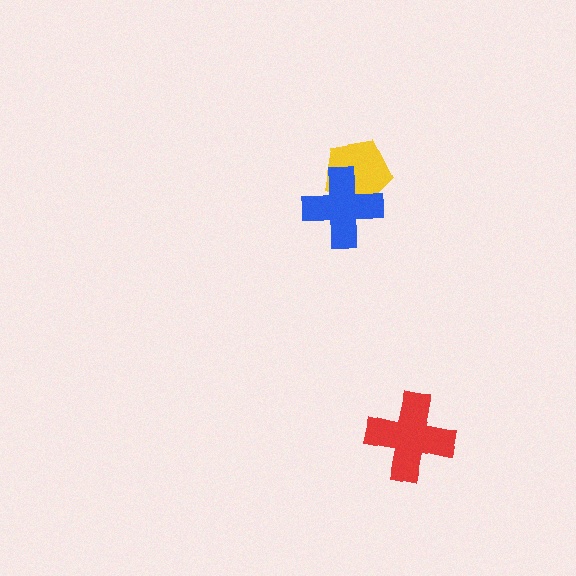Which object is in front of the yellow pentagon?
The blue cross is in front of the yellow pentagon.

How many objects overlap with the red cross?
0 objects overlap with the red cross.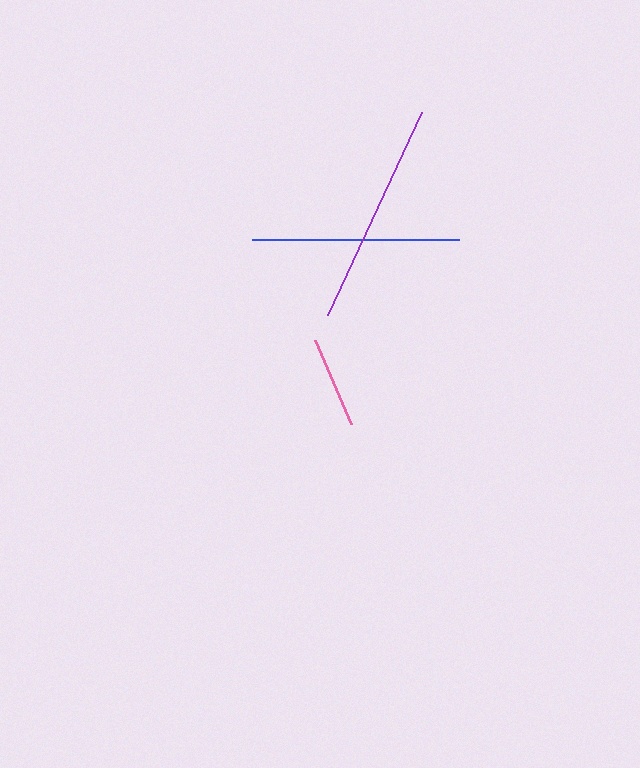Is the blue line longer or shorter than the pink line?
The blue line is longer than the pink line.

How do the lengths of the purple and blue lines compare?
The purple and blue lines are approximately the same length.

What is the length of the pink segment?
The pink segment is approximately 91 pixels long.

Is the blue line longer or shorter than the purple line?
The purple line is longer than the blue line.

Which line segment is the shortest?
The pink line is the shortest at approximately 91 pixels.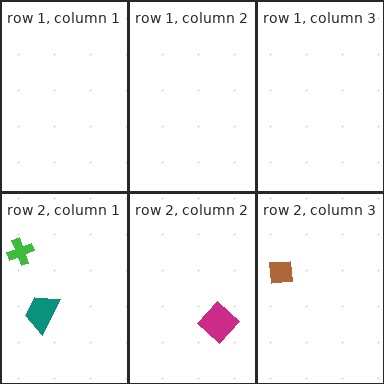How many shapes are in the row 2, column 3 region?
1.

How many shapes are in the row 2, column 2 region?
1.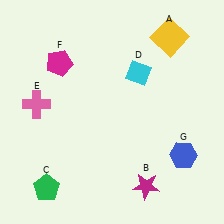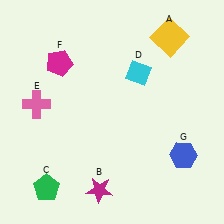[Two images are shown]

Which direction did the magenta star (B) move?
The magenta star (B) moved left.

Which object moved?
The magenta star (B) moved left.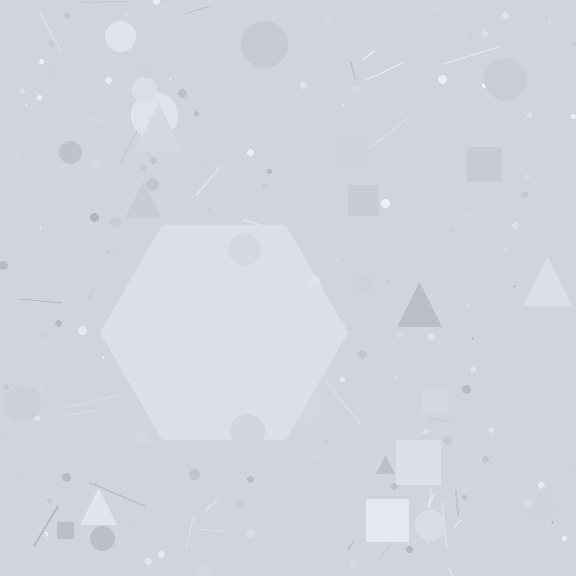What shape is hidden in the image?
A hexagon is hidden in the image.